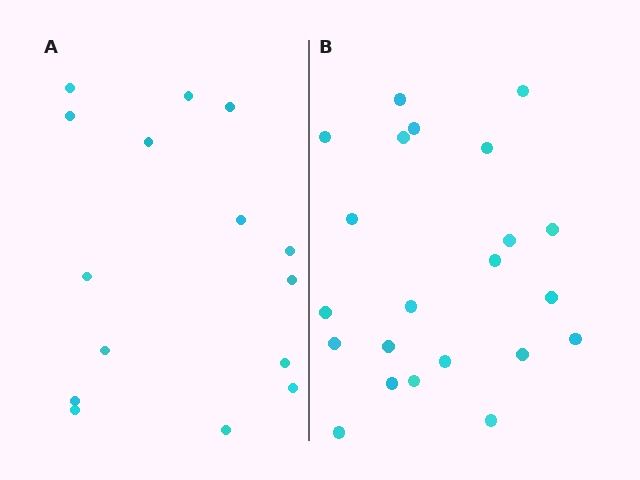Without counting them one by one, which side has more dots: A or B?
Region B (the right region) has more dots.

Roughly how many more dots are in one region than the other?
Region B has roughly 8 or so more dots than region A.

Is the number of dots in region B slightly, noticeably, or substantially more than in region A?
Region B has substantially more. The ratio is roughly 1.5 to 1.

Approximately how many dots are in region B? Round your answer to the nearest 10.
About 20 dots. (The exact count is 22, which rounds to 20.)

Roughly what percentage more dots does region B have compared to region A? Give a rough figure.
About 45% more.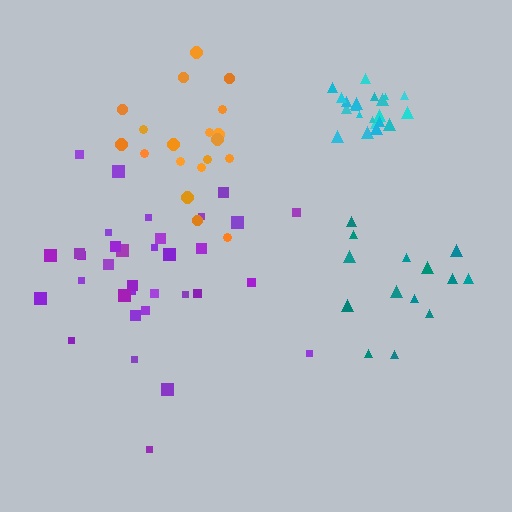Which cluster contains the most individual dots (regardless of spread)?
Purple (34).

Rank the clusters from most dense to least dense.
cyan, orange, teal, purple.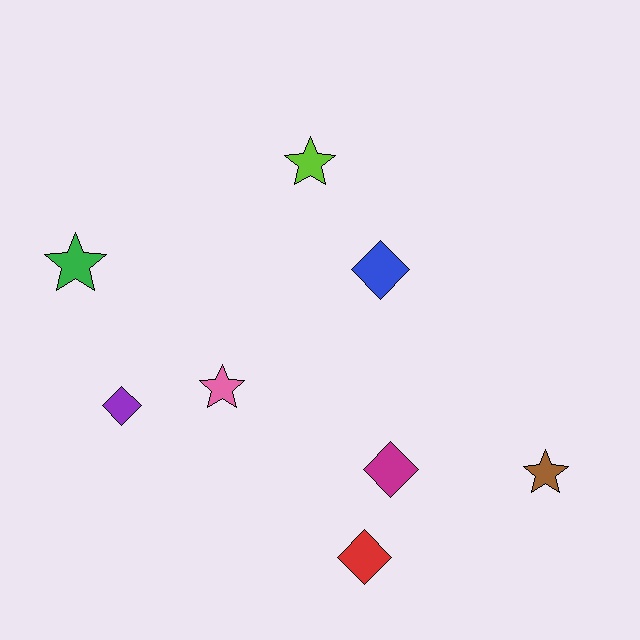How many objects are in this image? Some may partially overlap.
There are 8 objects.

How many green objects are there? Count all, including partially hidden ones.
There is 1 green object.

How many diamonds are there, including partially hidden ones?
There are 4 diamonds.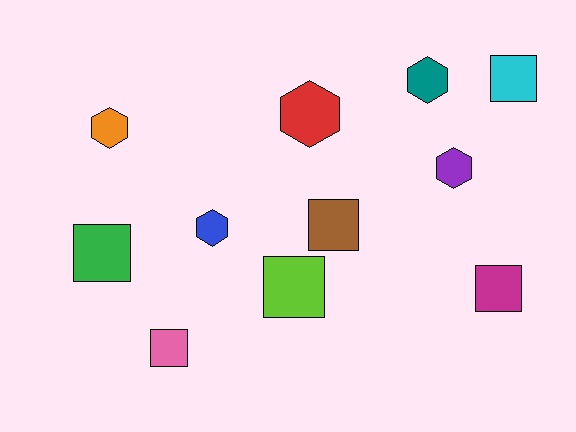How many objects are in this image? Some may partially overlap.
There are 11 objects.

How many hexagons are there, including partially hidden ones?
There are 5 hexagons.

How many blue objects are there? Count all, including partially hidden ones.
There is 1 blue object.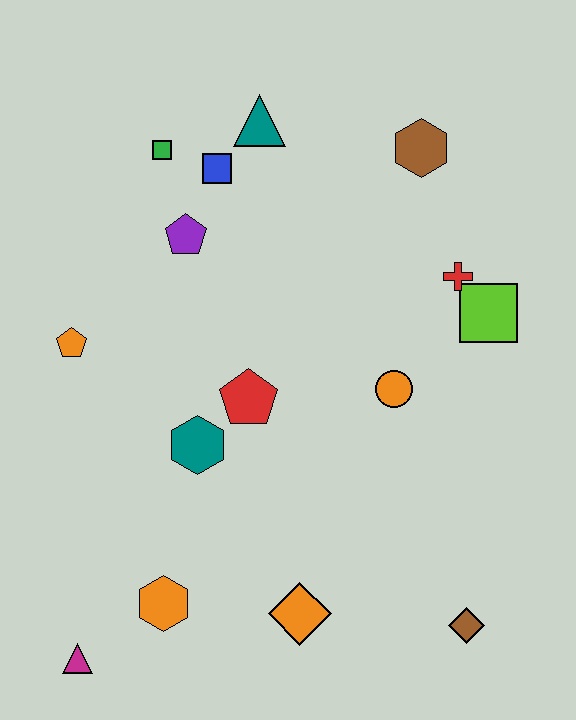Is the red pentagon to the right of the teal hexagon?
Yes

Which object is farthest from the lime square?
The magenta triangle is farthest from the lime square.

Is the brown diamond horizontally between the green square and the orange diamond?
No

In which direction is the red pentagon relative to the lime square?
The red pentagon is to the left of the lime square.